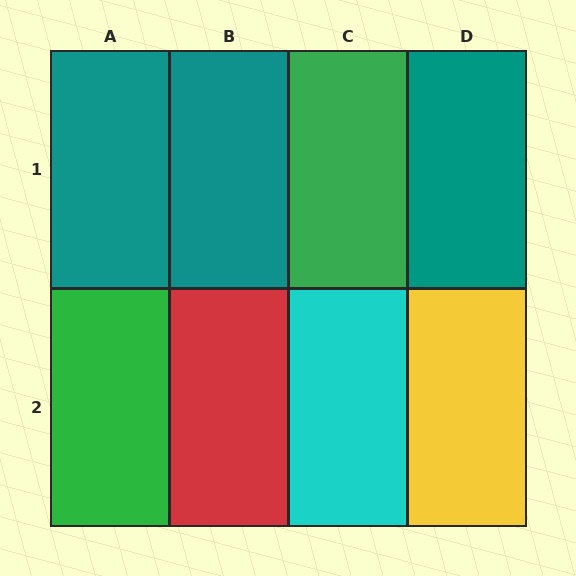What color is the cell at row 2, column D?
Yellow.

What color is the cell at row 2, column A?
Green.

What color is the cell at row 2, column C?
Cyan.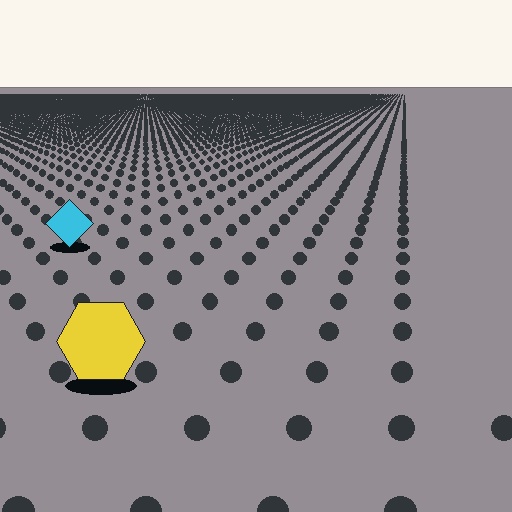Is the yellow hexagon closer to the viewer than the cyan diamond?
Yes. The yellow hexagon is closer — you can tell from the texture gradient: the ground texture is coarser near it.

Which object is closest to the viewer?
The yellow hexagon is closest. The texture marks near it are larger and more spread out.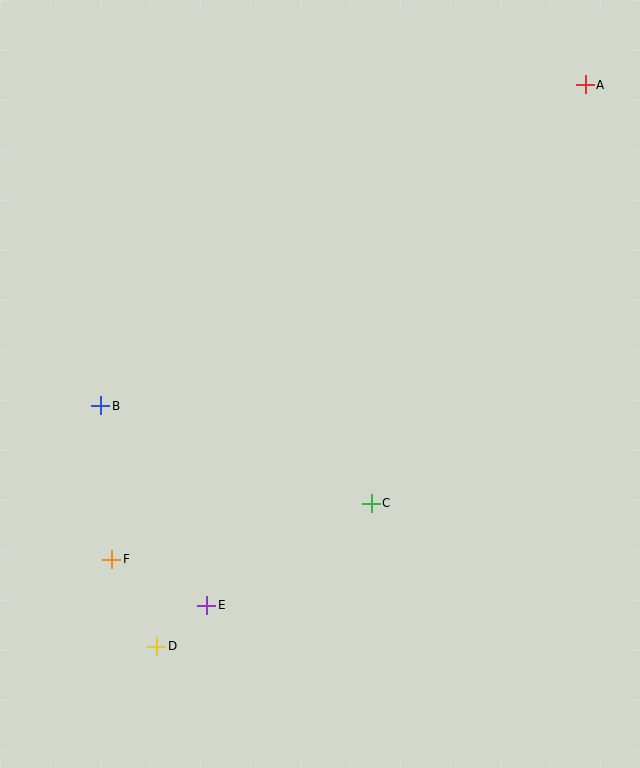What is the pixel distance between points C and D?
The distance between C and D is 258 pixels.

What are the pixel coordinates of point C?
Point C is at (371, 503).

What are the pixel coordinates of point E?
Point E is at (207, 605).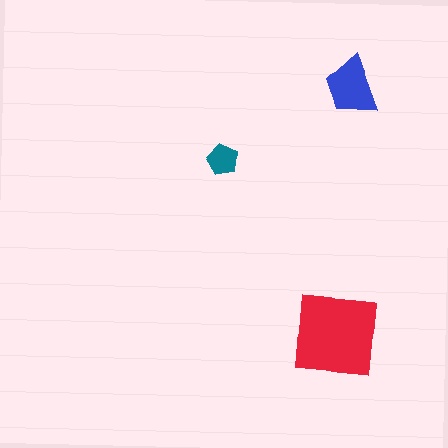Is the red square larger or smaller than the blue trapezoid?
Larger.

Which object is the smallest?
The teal pentagon.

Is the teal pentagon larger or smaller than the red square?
Smaller.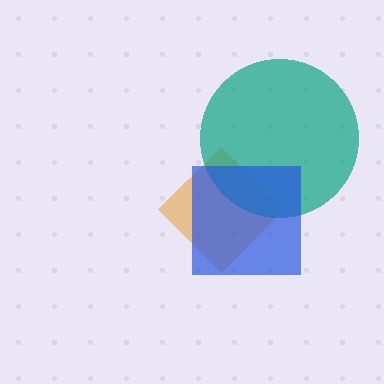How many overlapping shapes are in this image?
There are 3 overlapping shapes in the image.